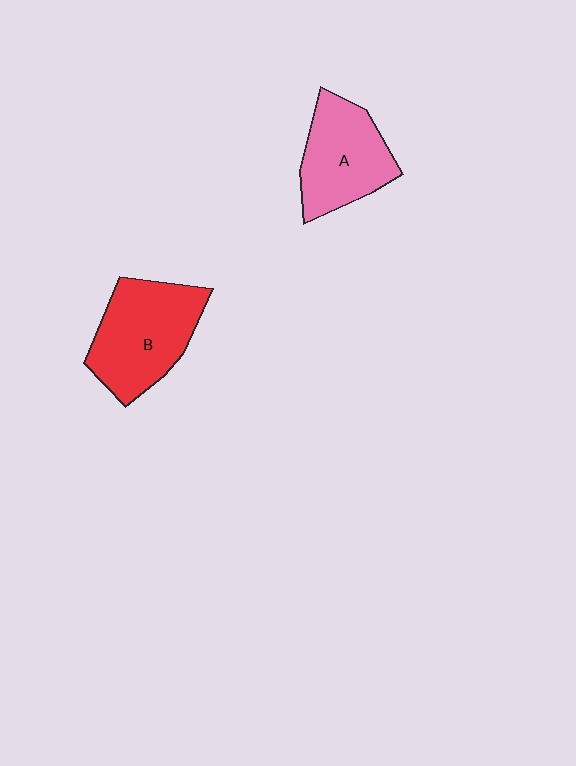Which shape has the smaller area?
Shape A (pink).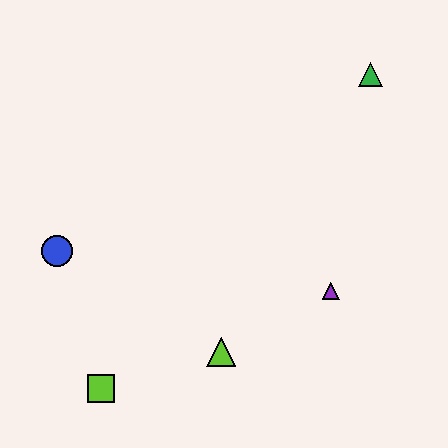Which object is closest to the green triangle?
The purple triangle is closest to the green triangle.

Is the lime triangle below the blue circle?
Yes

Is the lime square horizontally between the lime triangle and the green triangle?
No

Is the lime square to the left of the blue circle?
No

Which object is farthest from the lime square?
The green triangle is farthest from the lime square.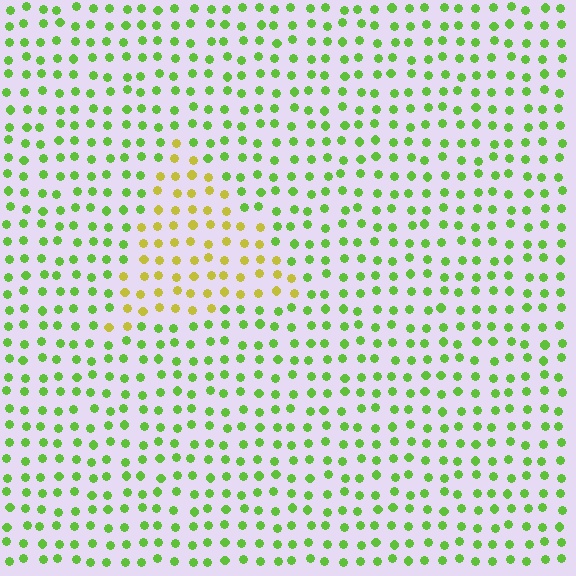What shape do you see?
I see a triangle.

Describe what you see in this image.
The image is filled with small lime elements in a uniform arrangement. A triangle-shaped region is visible where the elements are tinted to a slightly different hue, forming a subtle color boundary.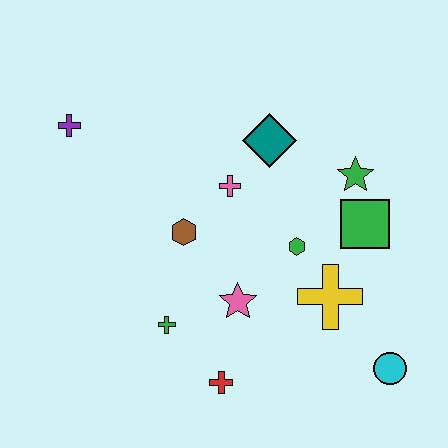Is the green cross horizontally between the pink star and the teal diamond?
No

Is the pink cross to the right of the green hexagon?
No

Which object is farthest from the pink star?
The purple cross is farthest from the pink star.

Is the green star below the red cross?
No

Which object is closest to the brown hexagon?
The pink cross is closest to the brown hexagon.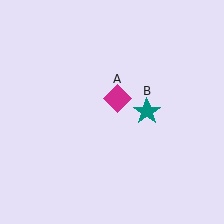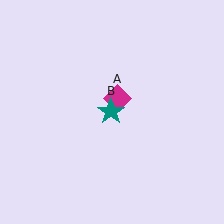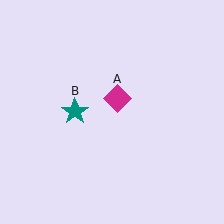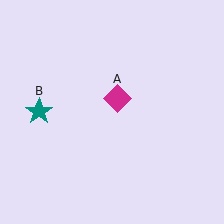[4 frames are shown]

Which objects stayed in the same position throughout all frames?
Magenta diamond (object A) remained stationary.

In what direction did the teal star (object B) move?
The teal star (object B) moved left.